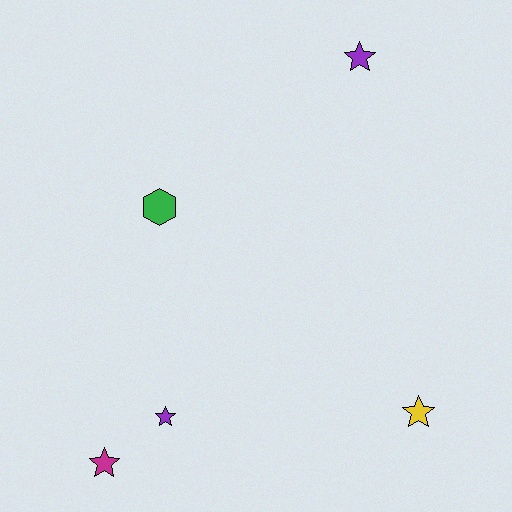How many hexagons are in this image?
There is 1 hexagon.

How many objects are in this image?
There are 5 objects.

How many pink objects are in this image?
There are no pink objects.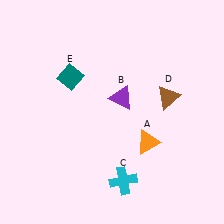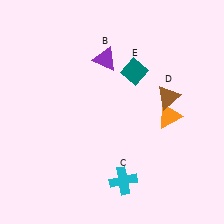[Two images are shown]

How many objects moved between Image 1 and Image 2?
3 objects moved between the two images.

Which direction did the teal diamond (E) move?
The teal diamond (E) moved right.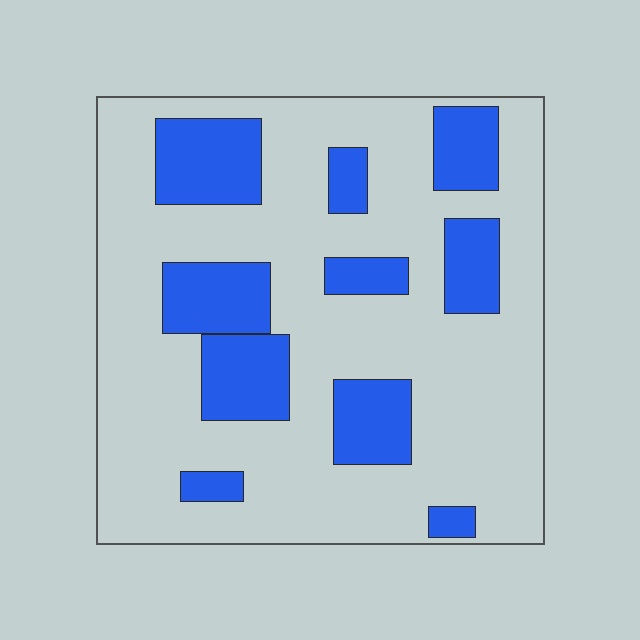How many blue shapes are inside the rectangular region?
10.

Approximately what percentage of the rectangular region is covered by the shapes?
Approximately 25%.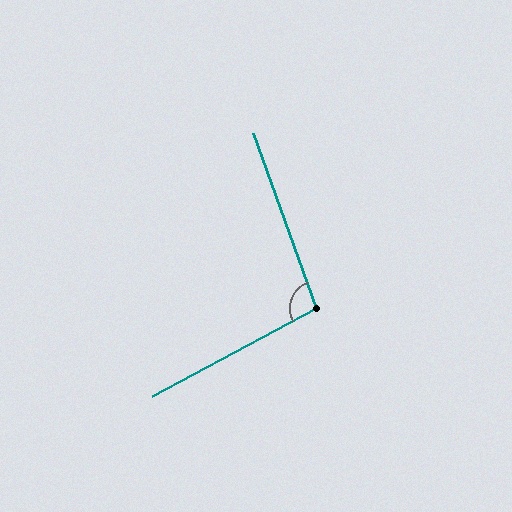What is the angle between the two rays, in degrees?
Approximately 98 degrees.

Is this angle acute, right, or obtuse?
It is obtuse.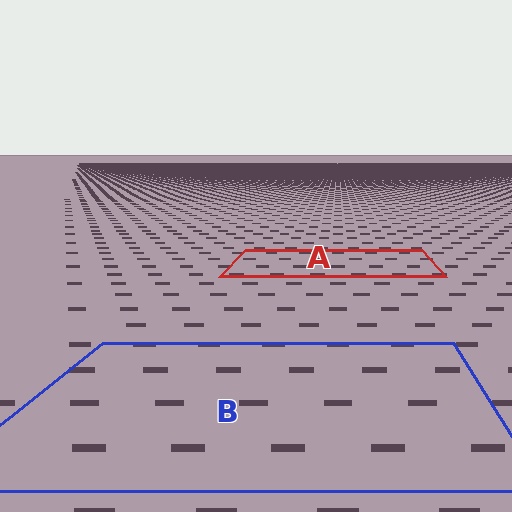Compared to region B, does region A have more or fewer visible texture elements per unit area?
Region A has more texture elements per unit area — they are packed more densely because it is farther away.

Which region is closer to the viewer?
Region B is closer. The texture elements there are larger and more spread out.